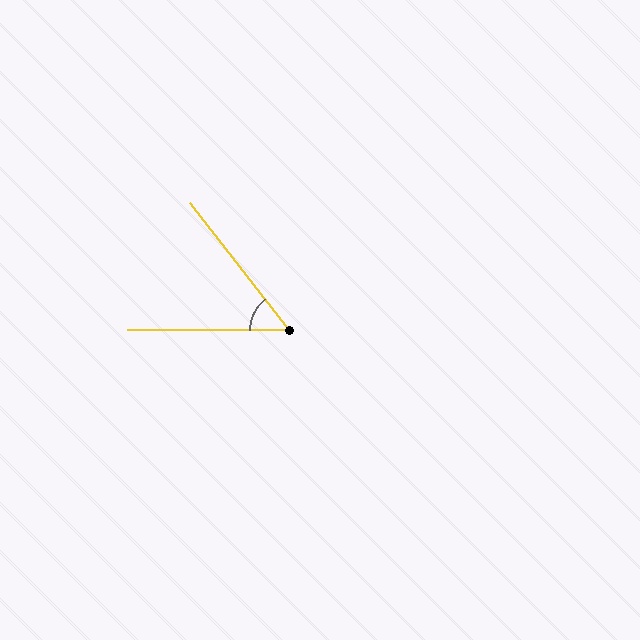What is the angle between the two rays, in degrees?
Approximately 52 degrees.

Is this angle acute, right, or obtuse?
It is acute.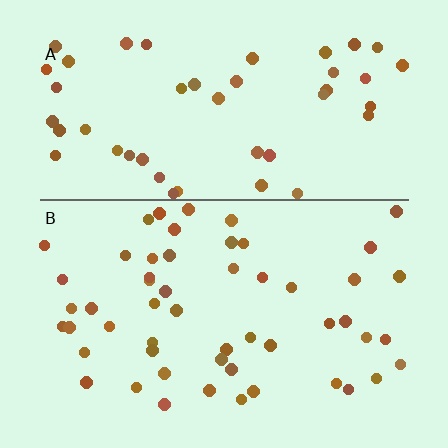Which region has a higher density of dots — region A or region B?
B (the bottom).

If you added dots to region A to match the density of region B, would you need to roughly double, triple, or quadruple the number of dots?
Approximately double.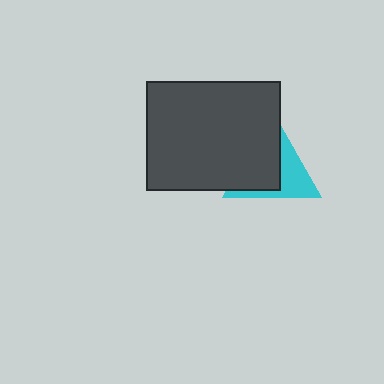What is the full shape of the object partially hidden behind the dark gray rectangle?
The partially hidden object is a cyan triangle.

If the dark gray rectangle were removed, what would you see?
You would see the complete cyan triangle.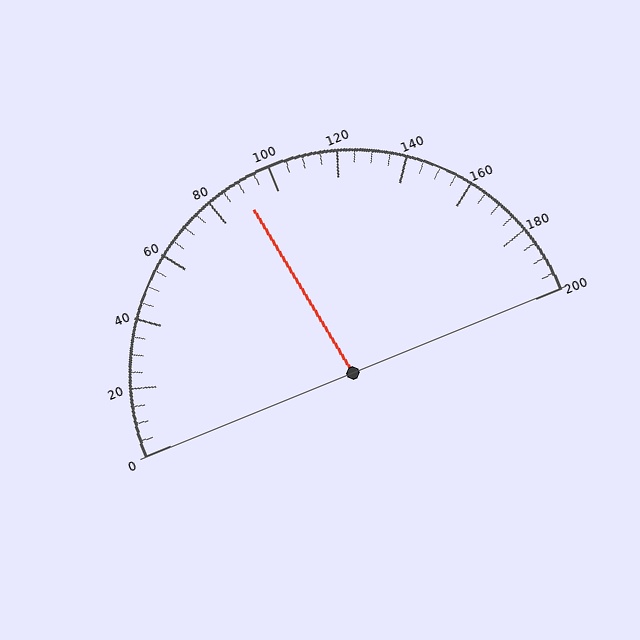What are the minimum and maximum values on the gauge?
The gauge ranges from 0 to 200.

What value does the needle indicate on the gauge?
The needle indicates approximately 90.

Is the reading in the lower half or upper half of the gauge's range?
The reading is in the lower half of the range (0 to 200).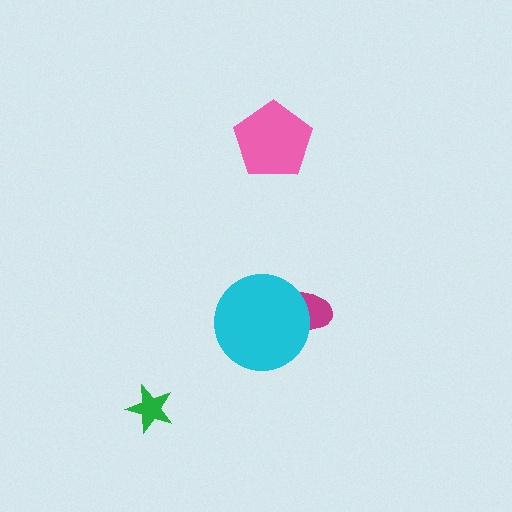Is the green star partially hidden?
No, no other shape covers it.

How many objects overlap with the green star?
0 objects overlap with the green star.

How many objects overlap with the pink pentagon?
0 objects overlap with the pink pentagon.